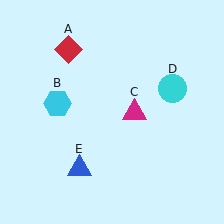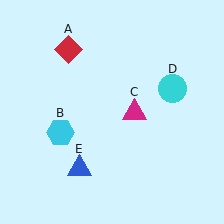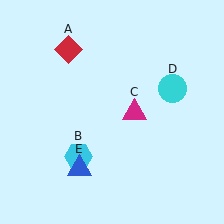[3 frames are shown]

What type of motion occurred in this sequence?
The cyan hexagon (object B) rotated counterclockwise around the center of the scene.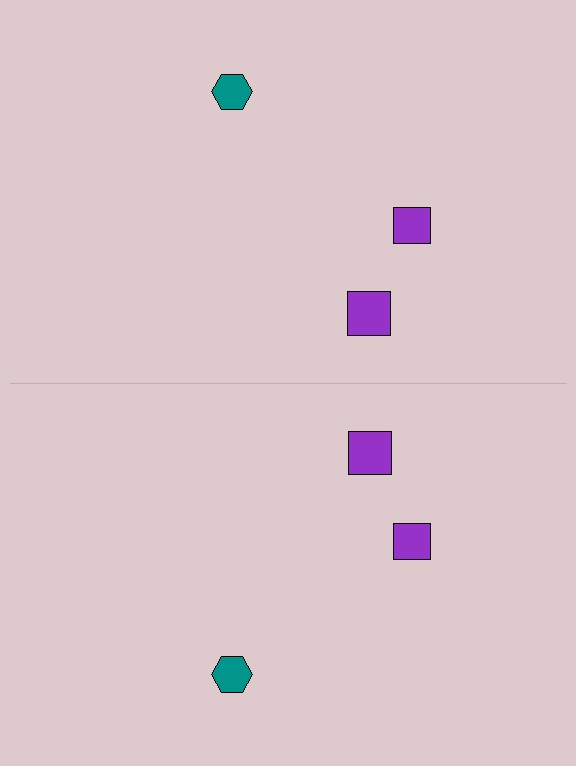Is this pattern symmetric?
Yes, this pattern has bilateral (reflection) symmetry.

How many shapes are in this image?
There are 6 shapes in this image.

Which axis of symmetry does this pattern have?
The pattern has a horizontal axis of symmetry running through the center of the image.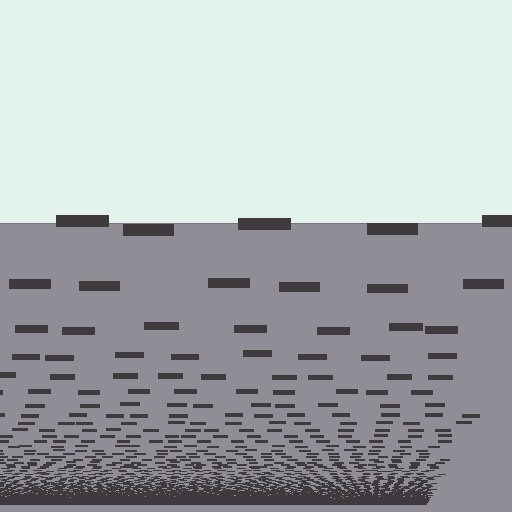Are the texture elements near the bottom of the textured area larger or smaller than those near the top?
Smaller. The gradient is inverted — elements near the bottom are smaller and denser.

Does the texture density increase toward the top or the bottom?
Density increases toward the bottom.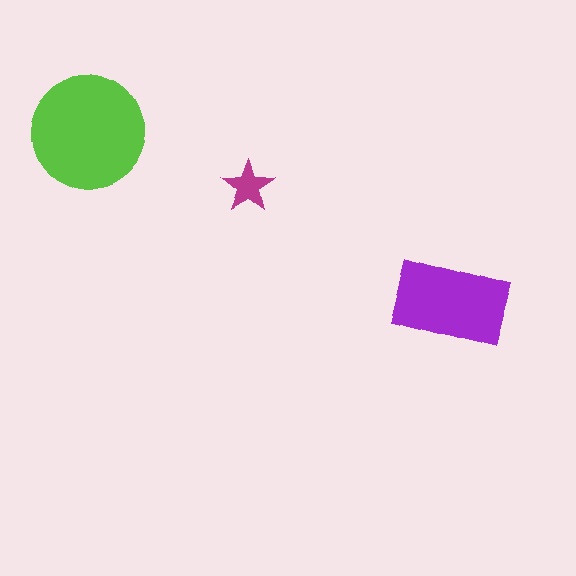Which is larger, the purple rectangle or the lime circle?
The lime circle.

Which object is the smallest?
The magenta star.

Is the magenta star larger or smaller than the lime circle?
Smaller.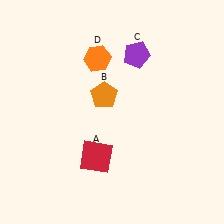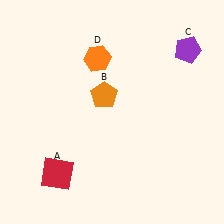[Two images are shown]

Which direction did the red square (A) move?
The red square (A) moved left.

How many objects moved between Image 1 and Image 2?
2 objects moved between the two images.